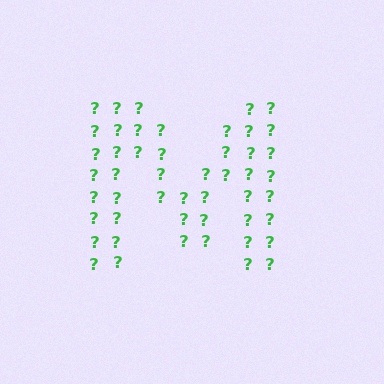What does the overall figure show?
The overall figure shows the letter M.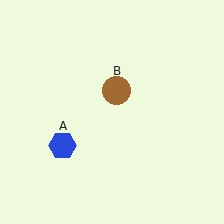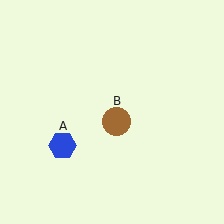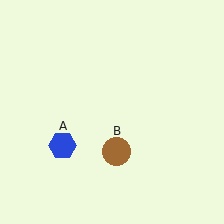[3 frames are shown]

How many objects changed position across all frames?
1 object changed position: brown circle (object B).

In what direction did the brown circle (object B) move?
The brown circle (object B) moved down.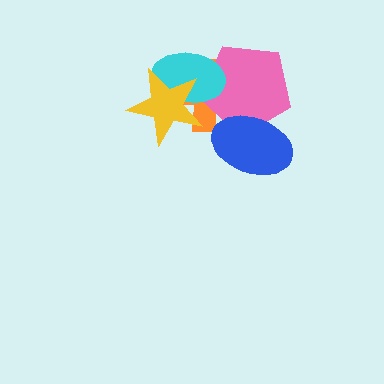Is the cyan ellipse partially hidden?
Yes, it is partially covered by another shape.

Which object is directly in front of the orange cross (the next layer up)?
The pink pentagon is directly in front of the orange cross.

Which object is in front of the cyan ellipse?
The yellow star is in front of the cyan ellipse.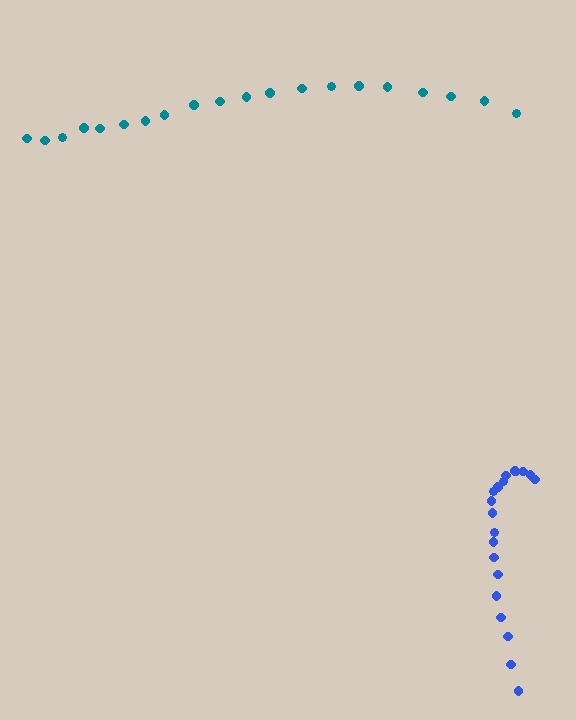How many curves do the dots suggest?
There are 2 distinct paths.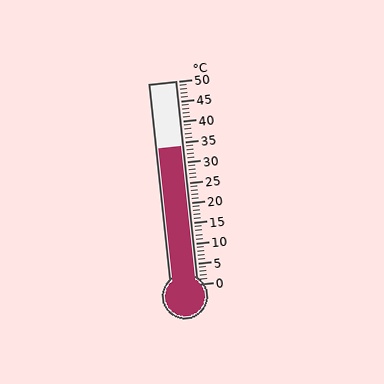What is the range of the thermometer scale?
The thermometer scale ranges from 0°C to 50°C.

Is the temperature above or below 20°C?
The temperature is above 20°C.